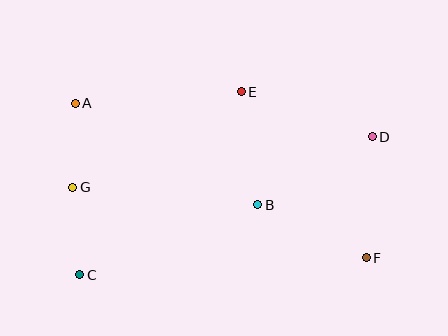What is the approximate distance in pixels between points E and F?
The distance between E and F is approximately 207 pixels.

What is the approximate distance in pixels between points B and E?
The distance between B and E is approximately 114 pixels.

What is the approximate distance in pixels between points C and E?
The distance between C and E is approximately 244 pixels.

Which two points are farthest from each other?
Points A and F are farthest from each other.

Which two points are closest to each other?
Points A and G are closest to each other.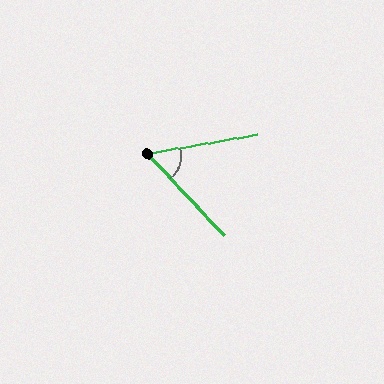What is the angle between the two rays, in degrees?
Approximately 57 degrees.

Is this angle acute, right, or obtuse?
It is acute.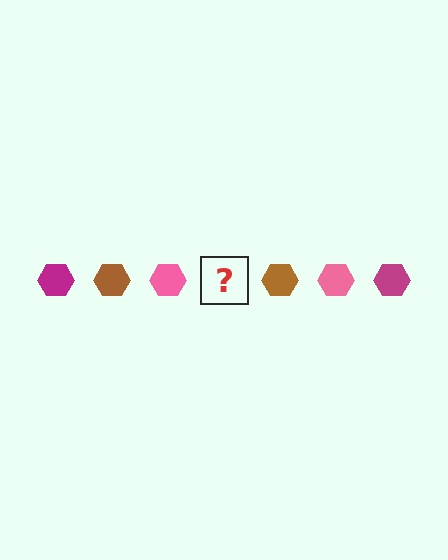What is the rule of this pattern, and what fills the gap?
The rule is that the pattern cycles through magenta, brown, pink hexagons. The gap should be filled with a magenta hexagon.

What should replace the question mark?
The question mark should be replaced with a magenta hexagon.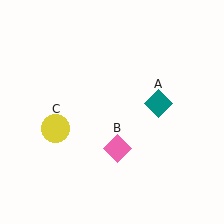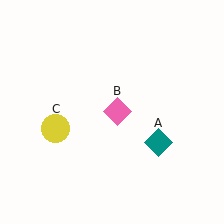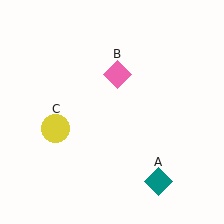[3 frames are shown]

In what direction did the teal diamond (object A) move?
The teal diamond (object A) moved down.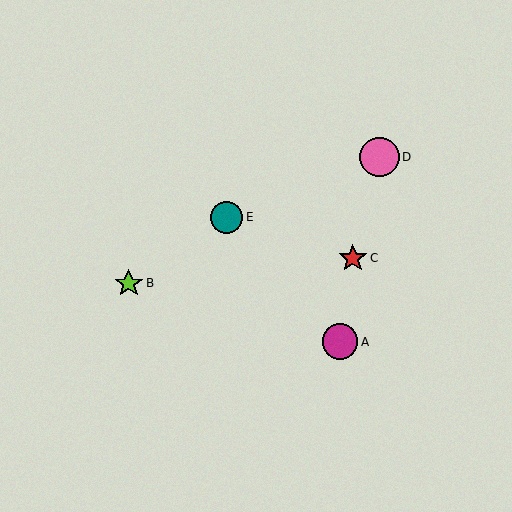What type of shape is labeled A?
Shape A is a magenta circle.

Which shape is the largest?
The pink circle (labeled D) is the largest.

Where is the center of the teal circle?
The center of the teal circle is at (227, 217).